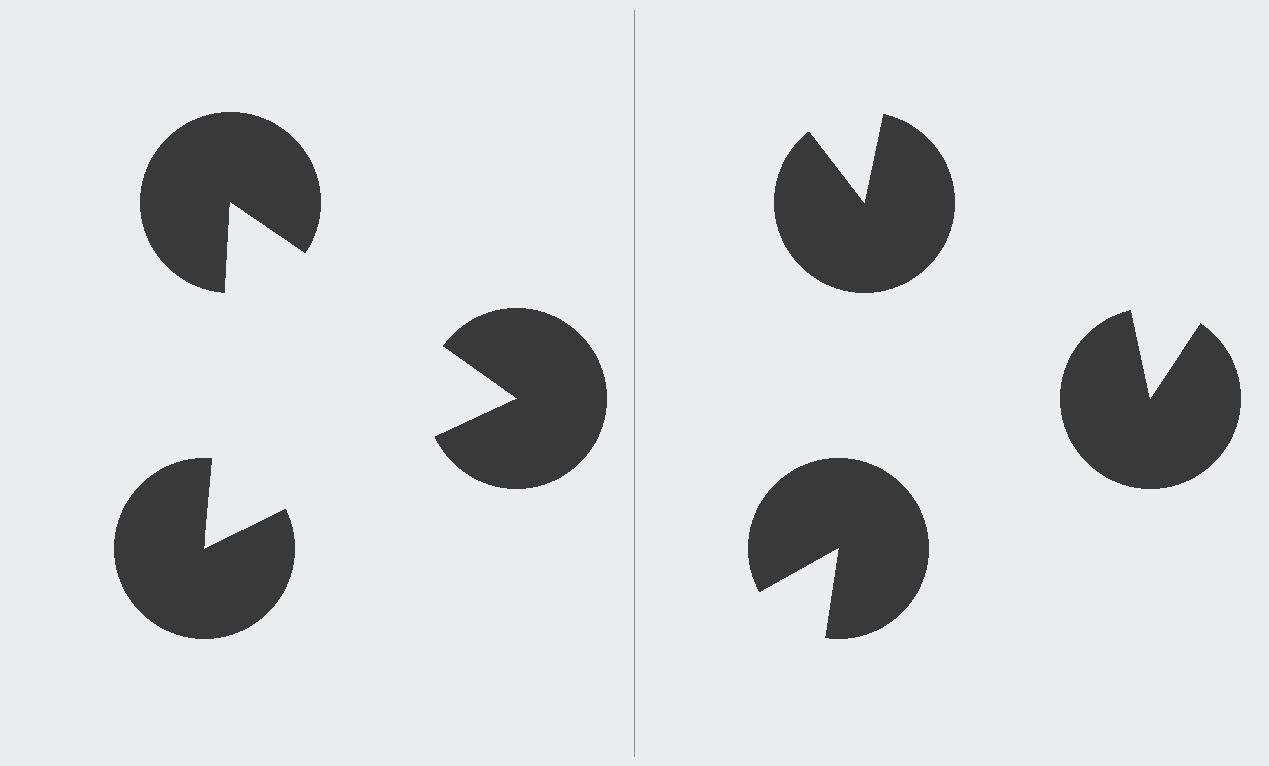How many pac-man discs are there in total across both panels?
6 — 3 on each side.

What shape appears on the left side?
An illusory triangle.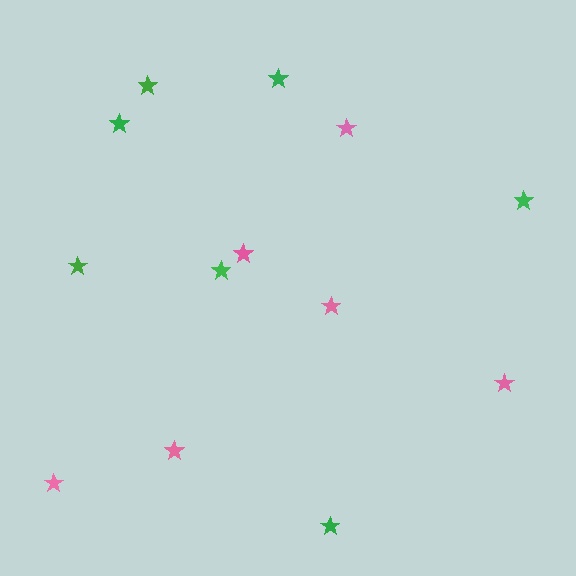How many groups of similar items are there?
There are 2 groups: one group of pink stars (6) and one group of green stars (7).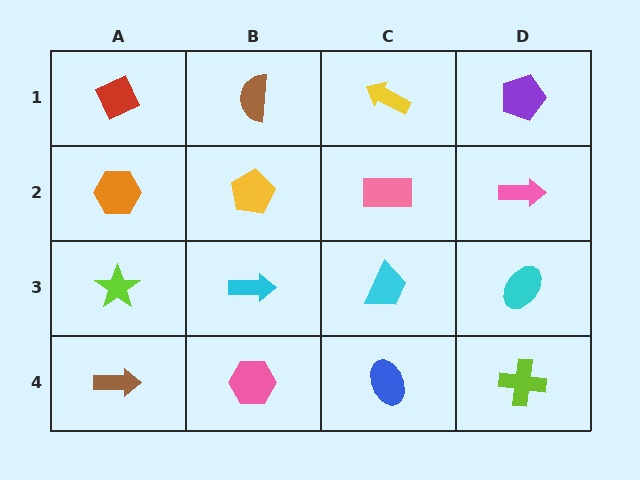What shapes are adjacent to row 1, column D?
A pink arrow (row 2, column D), a yellow arrow (row 1, column C).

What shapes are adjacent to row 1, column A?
An orange hexagon (row 2, column A), a brown semicircle (row 1, column B).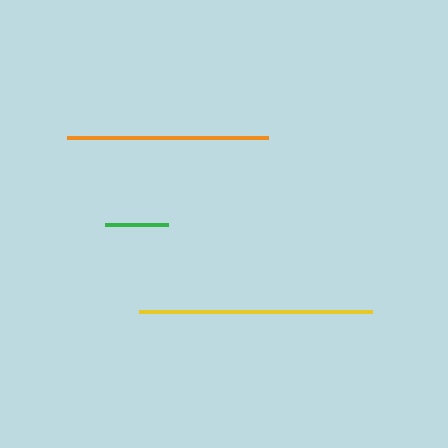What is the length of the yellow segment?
The yellow segment is approximately 233 pixels long.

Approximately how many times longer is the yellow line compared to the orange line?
The yellow line is approximately 1.2 times the length of the orange line.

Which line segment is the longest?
The yellow line is the longest at approximately 233 pixels.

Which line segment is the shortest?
The green line is the shortest at approximately 63 pixels.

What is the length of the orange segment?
The orange segment is approximately 201 pixels long.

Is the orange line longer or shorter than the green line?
The orange line is longer than the green line.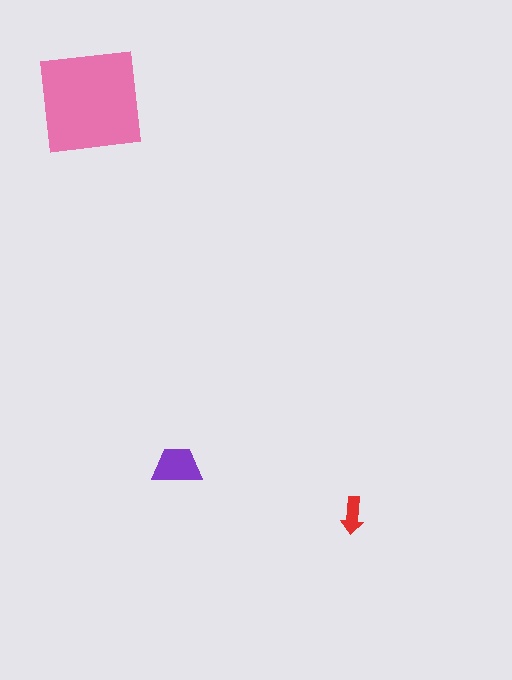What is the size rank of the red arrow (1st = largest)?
3rd.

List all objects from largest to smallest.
The pink square, the purple trapezoid, the red arrow.